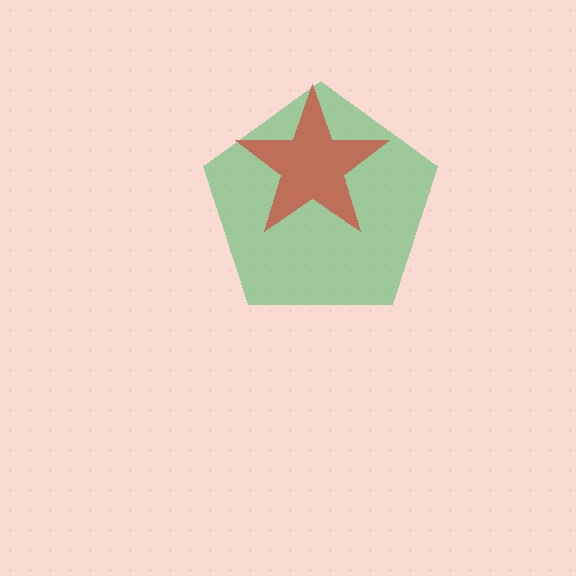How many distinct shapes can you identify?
There are 2 distinct shapes: a green pentagon, a red star.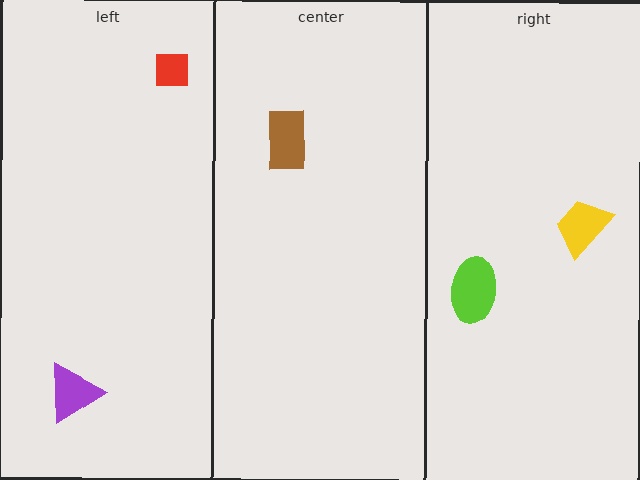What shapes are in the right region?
The lime ellipse, the yellow trapezoid.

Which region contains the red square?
The left region.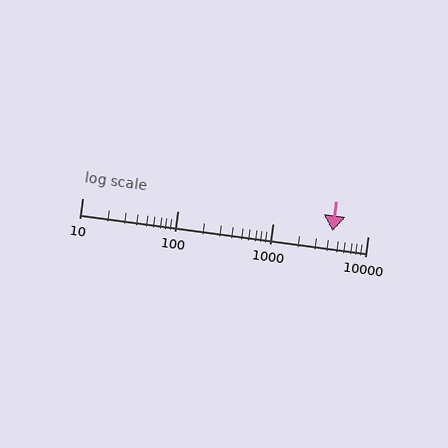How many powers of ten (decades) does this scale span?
The scale spans 3 decades, from 10 to 10000.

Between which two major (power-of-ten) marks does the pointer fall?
The pointer is between 1000 and 10000.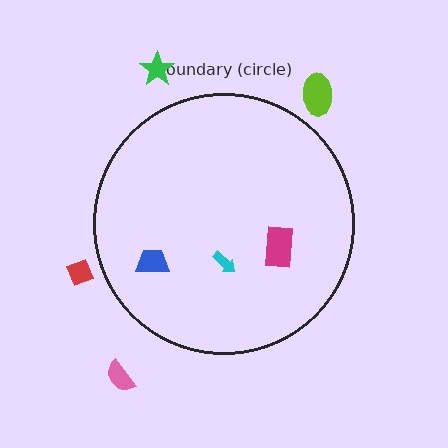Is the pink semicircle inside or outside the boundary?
Outside.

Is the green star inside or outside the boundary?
Outside.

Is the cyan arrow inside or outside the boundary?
Inside.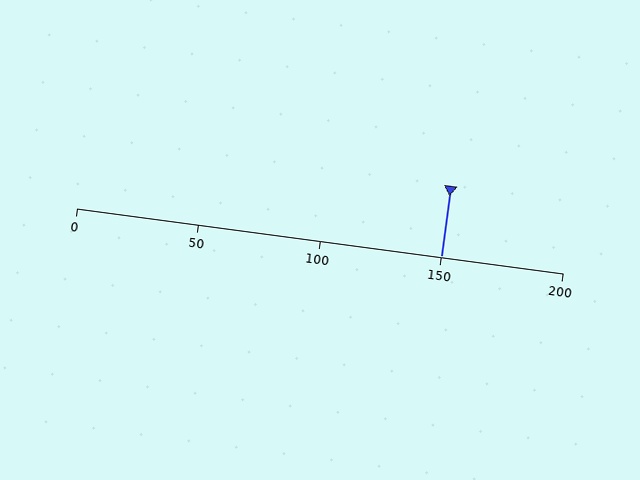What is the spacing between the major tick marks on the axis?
The major ticks are spaced 50 apart.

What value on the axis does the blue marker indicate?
The marker indicates approximately 150.